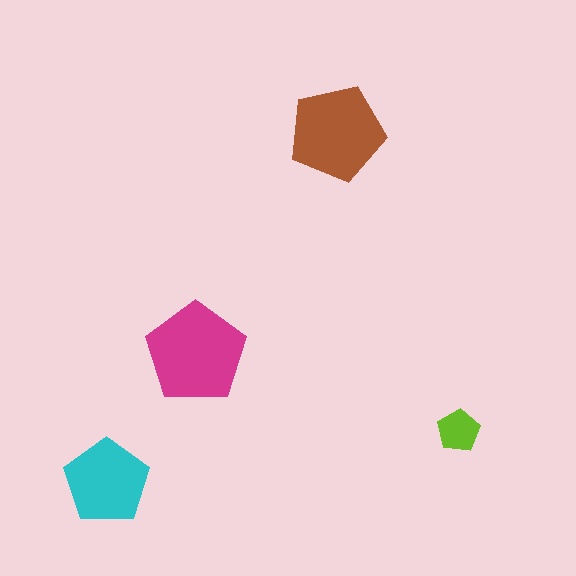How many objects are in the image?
There are 4 objects in the image.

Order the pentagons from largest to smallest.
the magenta one, the brown one, the cyan one, the lime one.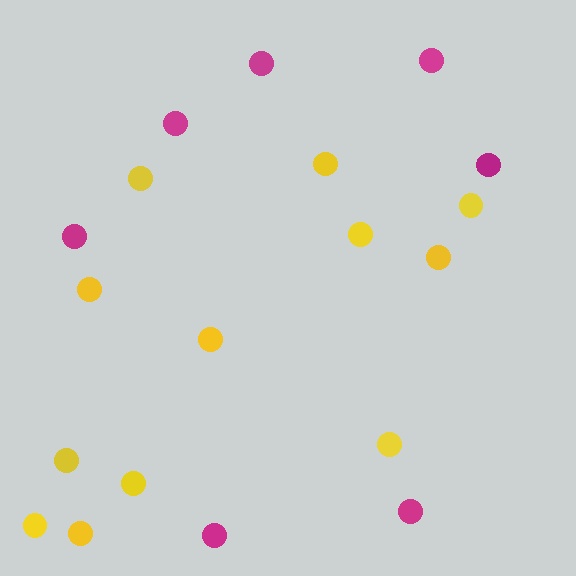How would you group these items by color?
There are 2 groups: one group of magenta circles (7) and one group of yellow circles (12).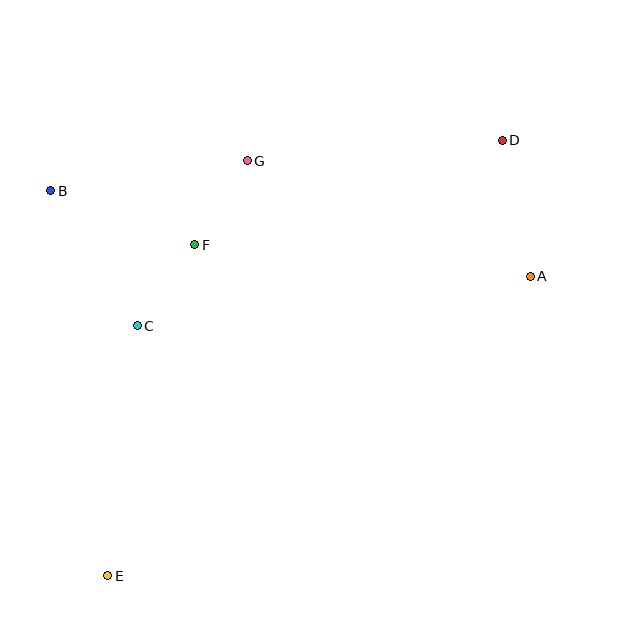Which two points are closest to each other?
Points C and F are closest to each other.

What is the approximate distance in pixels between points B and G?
The distance between B and G is approximately 199 pixels.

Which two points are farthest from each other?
Points D and E are farthest from each other.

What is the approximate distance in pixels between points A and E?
The distance between A and E is approximately 518 pixels.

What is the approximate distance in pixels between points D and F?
The distance between D and F is approximately 325 pixels.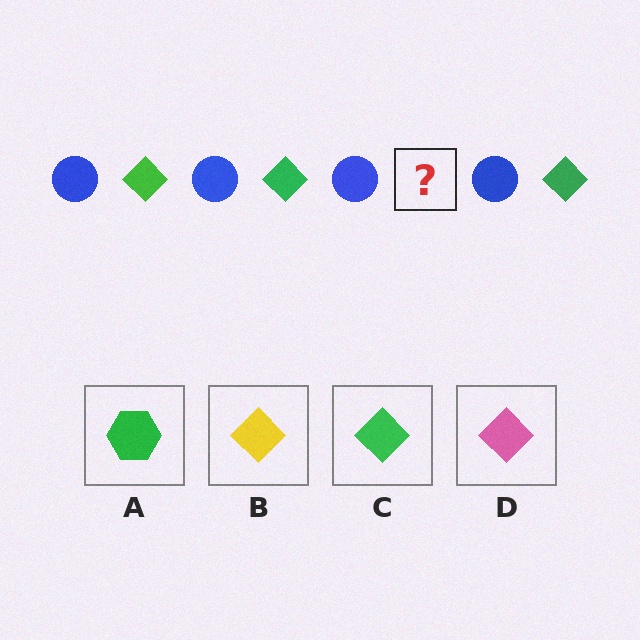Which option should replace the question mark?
Option C.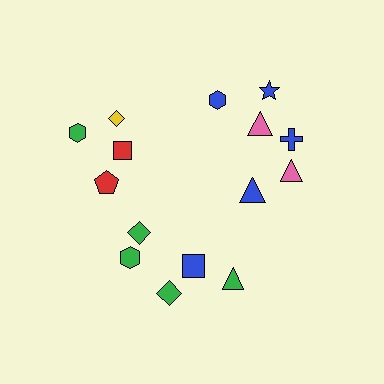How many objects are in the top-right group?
There are 6 objects.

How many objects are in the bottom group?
There are 5 objects.